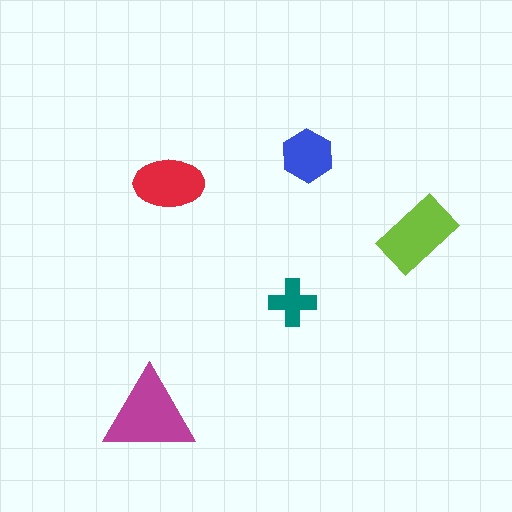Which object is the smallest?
The teal cross.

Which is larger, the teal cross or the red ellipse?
The red ellipse.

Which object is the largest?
The magenta triangle.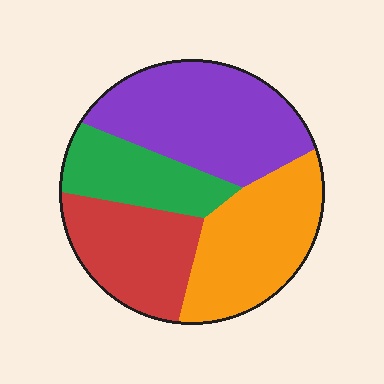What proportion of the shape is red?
Red takes up about one fifth (1/5) of the shape.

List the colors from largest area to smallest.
From largest to smallest: purple, orange, red, green.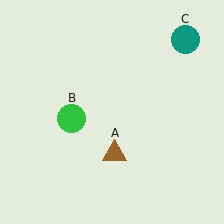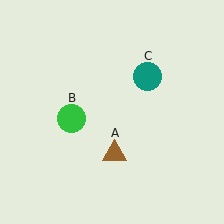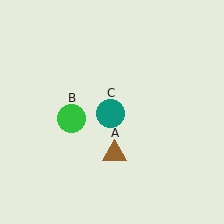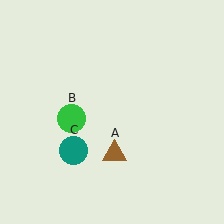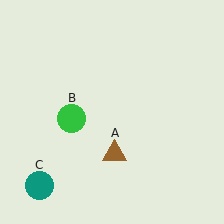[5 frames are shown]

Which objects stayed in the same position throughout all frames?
Brown triangle (object A) and green circle (object B) remained stationary.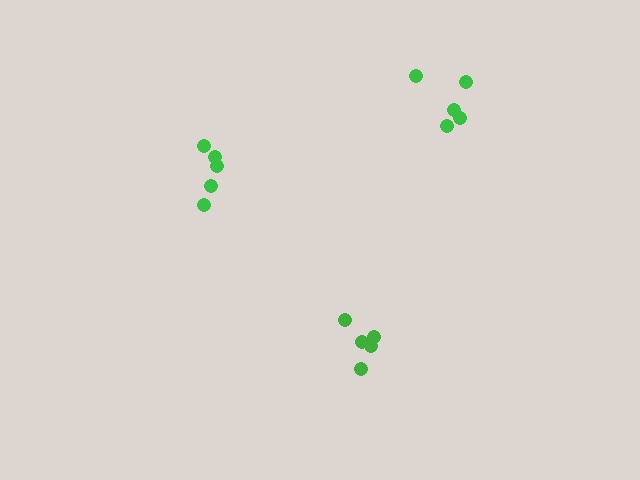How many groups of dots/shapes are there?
There are 3 groups.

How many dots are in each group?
Group 1: 5 dots, Group 2: 5 dots, Group 3: 5 dots (15 total).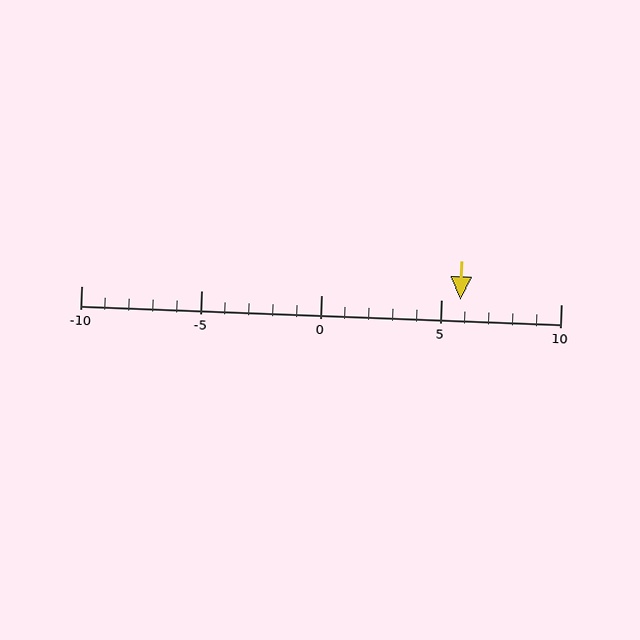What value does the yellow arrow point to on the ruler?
The yellow arrow points to approximately 6.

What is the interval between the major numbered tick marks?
The major tick marks are spaced 5 units apart.